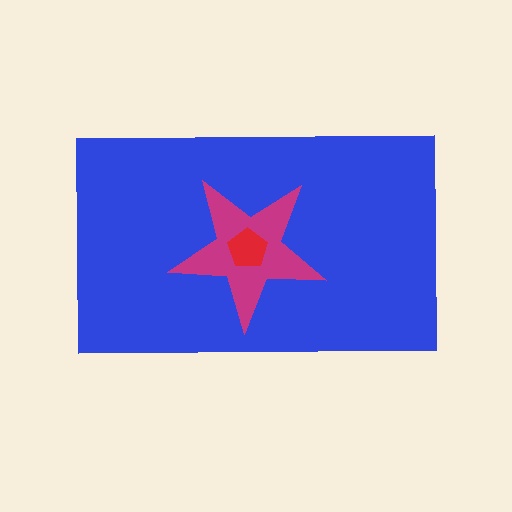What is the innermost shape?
The red pentagon.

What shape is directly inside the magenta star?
The red pentagon.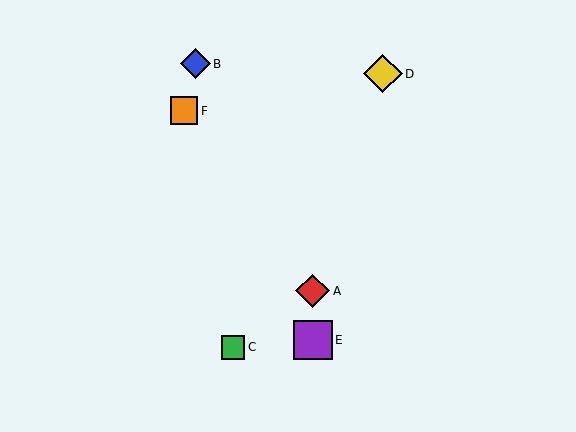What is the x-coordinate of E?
Object E is at x≈313.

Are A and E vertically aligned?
Yes, both are at x≈313.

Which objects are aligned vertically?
Objects A, E are aligned vertically.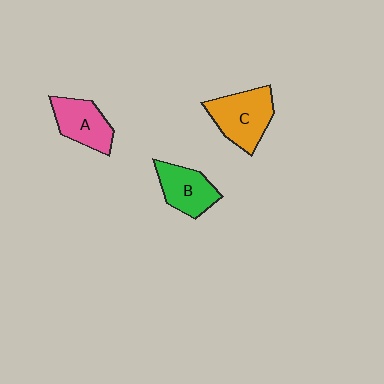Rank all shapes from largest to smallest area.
From largest to smallest: C (orange), A (pink), B (green).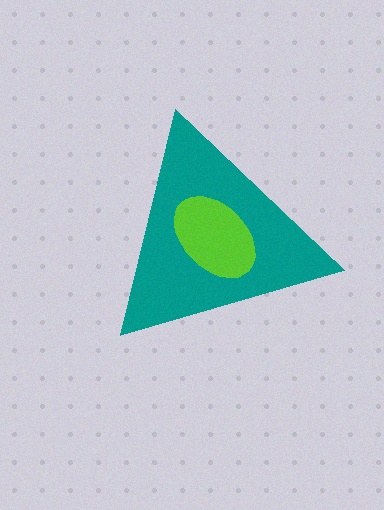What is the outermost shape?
The teal triangle.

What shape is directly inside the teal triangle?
The lime ellipse.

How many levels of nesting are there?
2.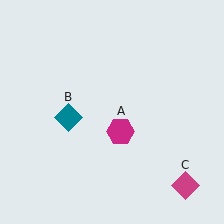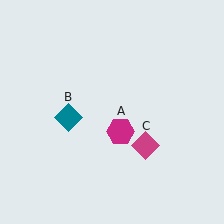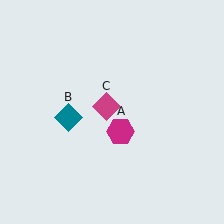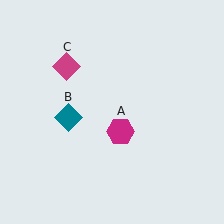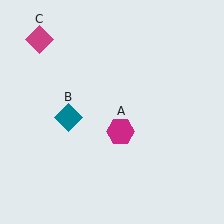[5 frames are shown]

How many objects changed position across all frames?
1 object changed position: magenta diamond (object C).